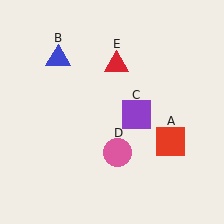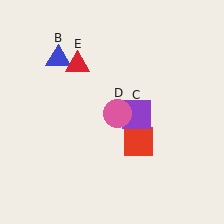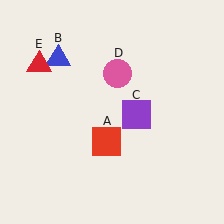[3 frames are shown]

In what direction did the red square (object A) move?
The red square (object A) moved left.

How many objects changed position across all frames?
3 objects changed position: red square (object A), pink circle (object D), red triangle (object E).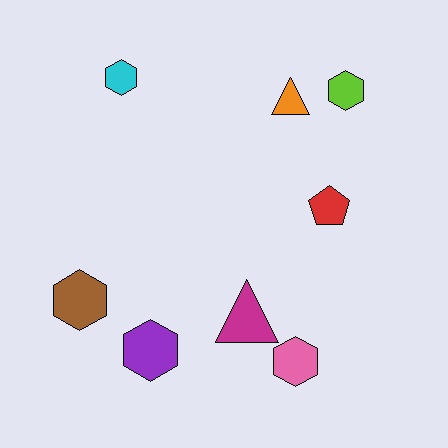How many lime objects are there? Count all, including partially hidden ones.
There is 1 lime object.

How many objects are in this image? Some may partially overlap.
There are 8 objects.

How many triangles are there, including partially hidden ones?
There are 2 triangles.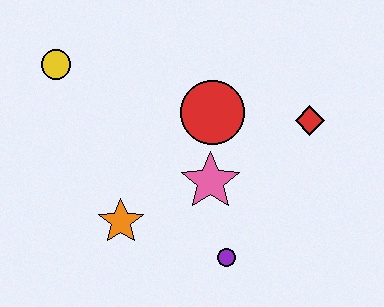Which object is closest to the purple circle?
The pink star is closest to the purple circle.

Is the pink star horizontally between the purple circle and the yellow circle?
Yes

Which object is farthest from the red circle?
The yellow circle is farthest from the red circle.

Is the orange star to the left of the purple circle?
Yes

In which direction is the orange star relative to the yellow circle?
The orange star is below the yellow circle.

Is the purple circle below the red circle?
Yes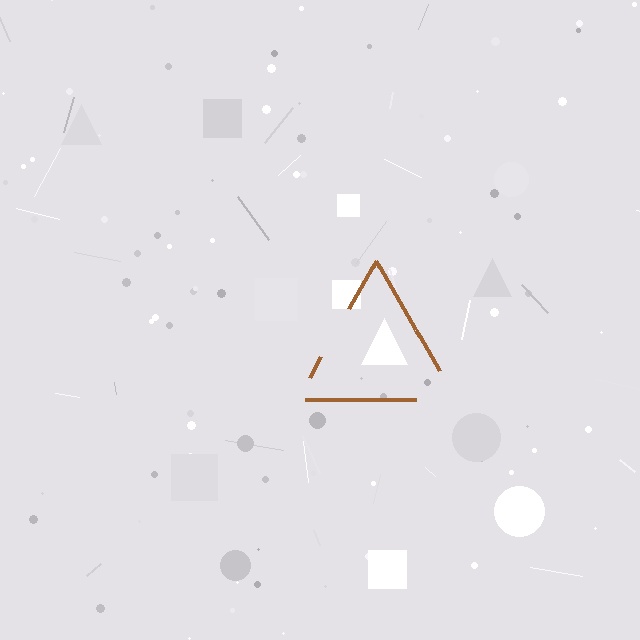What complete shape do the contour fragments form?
The contour fragments form a triangle.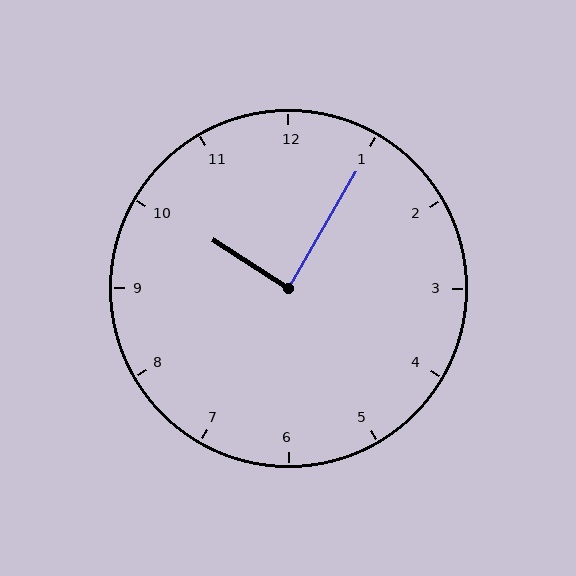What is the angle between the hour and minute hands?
Approximately 88 degrees.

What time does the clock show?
10:05.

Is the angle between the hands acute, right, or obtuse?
It is right.